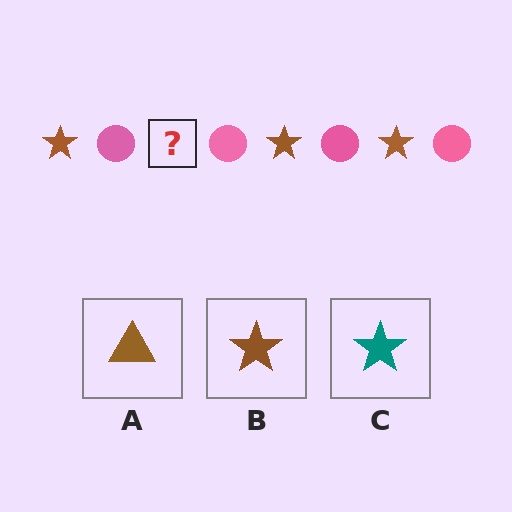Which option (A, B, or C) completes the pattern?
B.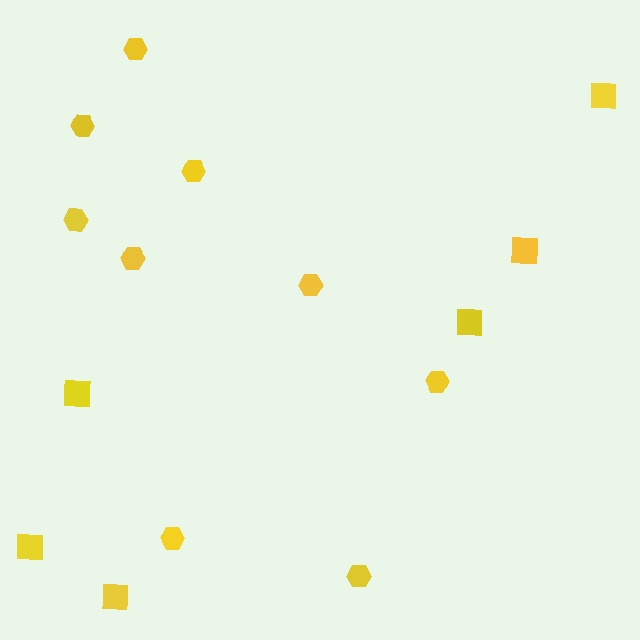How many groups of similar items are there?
There are 2 groups: one group of squares (6) and one group of hexagons (9).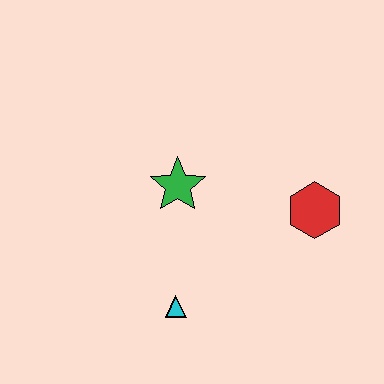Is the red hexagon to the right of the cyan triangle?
Yes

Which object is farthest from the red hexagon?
The cyan triangle is farthest from the red hexagon.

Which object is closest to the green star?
The cyan triangle is closest to the green star.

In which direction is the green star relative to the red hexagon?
The green star is to the left of the red hexagon.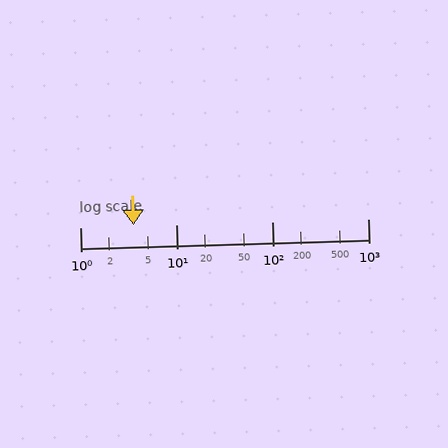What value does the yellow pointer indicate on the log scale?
The pointer indicates approximately 3.6.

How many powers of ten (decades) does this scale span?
The scale spans 3 decades, from 1 to 1000.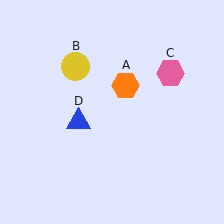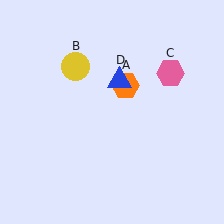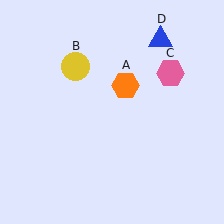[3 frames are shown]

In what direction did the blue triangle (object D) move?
The blue triangle (object D) moved up and to the right.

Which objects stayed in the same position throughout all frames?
Orange hexagon (object A) and yellow circle (object B) and pink hexagon (object C) remained stationary.